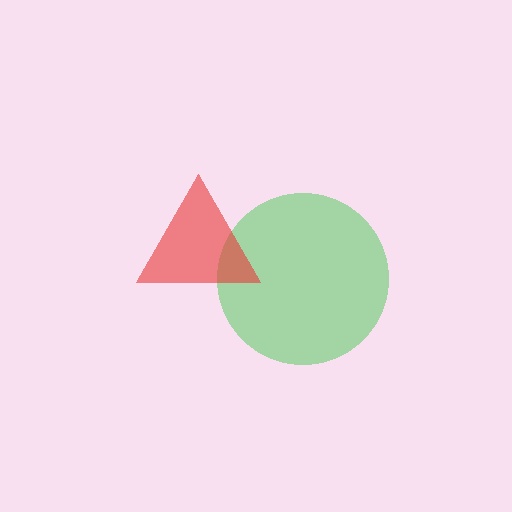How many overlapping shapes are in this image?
There are 2 overlapping shapes in the image.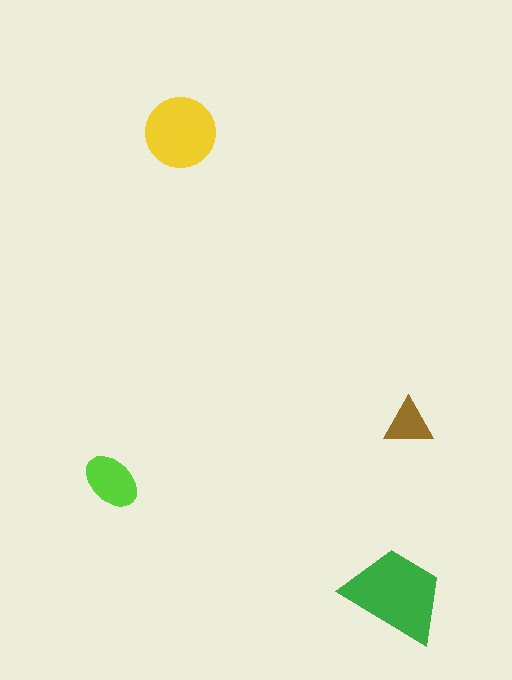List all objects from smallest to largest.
The brown triangle, the lime ellipse, the yellow circle, the green trapezoid.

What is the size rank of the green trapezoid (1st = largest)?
1st.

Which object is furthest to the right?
The brown triangle is rightmost.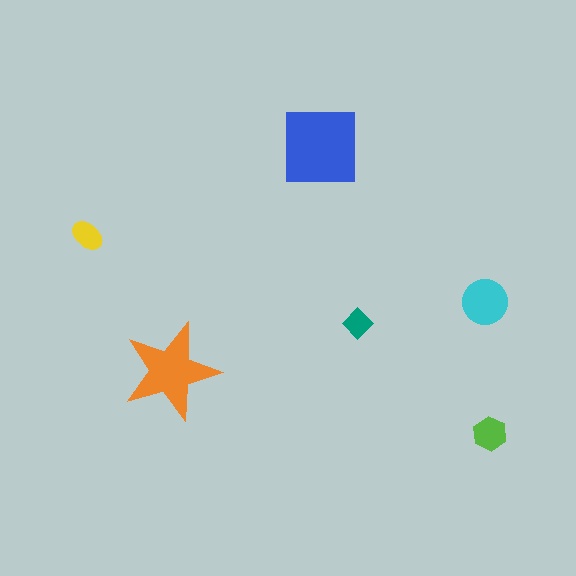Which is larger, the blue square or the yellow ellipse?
The blue square.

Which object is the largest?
The blue square.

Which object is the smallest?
The teal diamond.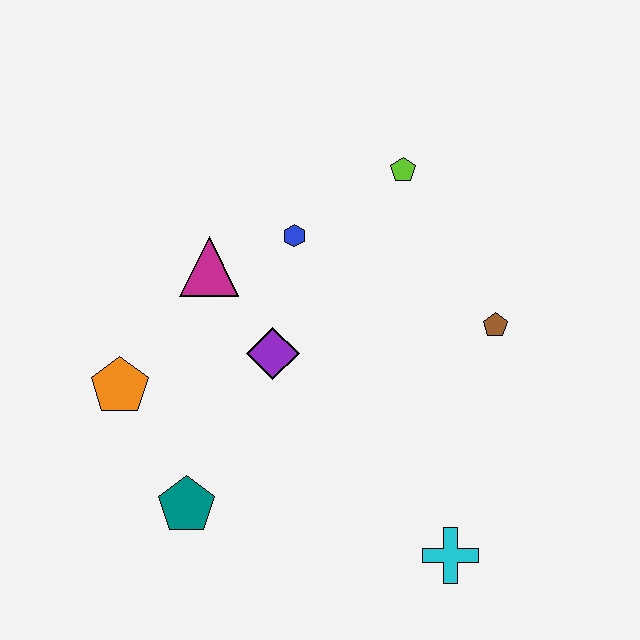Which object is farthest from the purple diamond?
The cyan cross is farthest from the purple diamond.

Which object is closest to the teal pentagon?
The orange pentagon is closest to the teal pentagon.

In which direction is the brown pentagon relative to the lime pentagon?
The brown pentagon is below the lime pentagon.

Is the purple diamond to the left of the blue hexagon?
Yes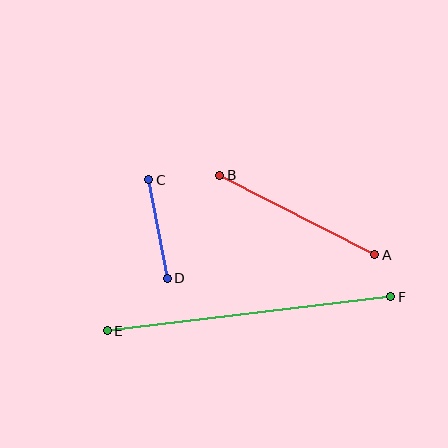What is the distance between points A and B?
The distance is approximately 174 pixels.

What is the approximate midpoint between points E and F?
The midpoint is at approximately (249, 314) pixels.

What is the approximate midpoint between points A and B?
The midpoint is at approximately (297, 215) pixels.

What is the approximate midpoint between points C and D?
The midpoint is at approximately (158, 229) pixels.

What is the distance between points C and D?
The distance is approximately 100 pixels.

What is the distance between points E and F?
The distance is approximately 285 pixels.